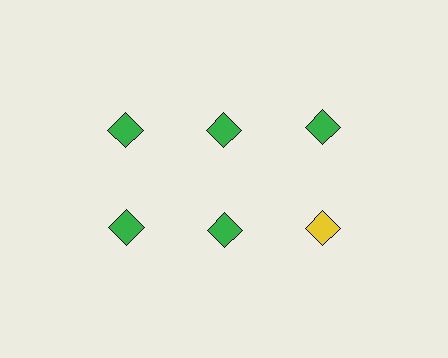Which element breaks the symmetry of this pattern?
The yellow diamond in the second row, center column breaks the symmetry. All other shapes are green diamonds.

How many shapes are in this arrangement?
There are 6 shapes arranged in a grid pattern.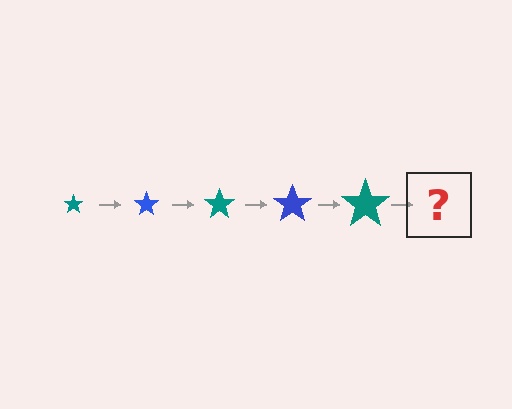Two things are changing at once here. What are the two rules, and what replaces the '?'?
The two rules are that the star grows larger each step and the color cycles through teal and blue. The '?' should be a blue star, larger than the previous one.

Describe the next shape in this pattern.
It should be a blue star, larger than the previous one.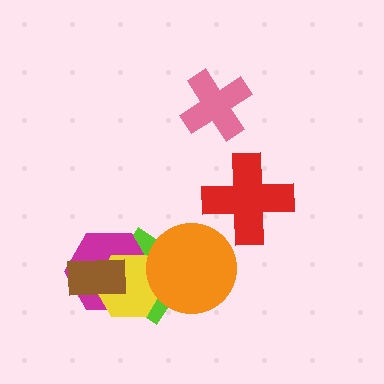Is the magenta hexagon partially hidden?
Yes, it is partially covered by another shape.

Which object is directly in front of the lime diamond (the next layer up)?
The magenta hexagon is directly in front of the lime diamond.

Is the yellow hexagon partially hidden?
Yes, it is partially covered by another shape.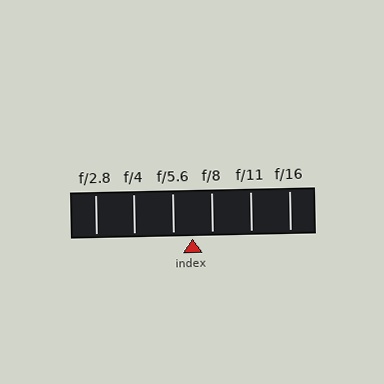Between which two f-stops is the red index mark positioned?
The index mark is between f/5.6 and f/8.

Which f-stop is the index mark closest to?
The index mark is closest to f/5.6.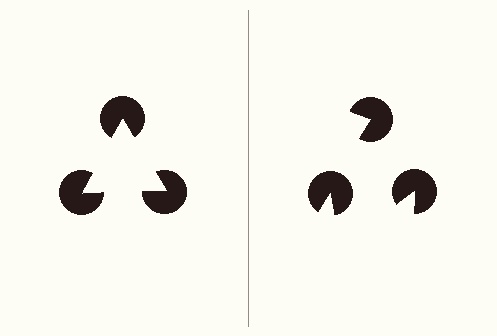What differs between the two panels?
The pac-man discs are positioned identically on both sides; only the wedge orientations differ. On the left they align to a triangle; on the right they are misaligned.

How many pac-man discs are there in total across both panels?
6 — 3 on each side.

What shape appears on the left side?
An illusory triangle.